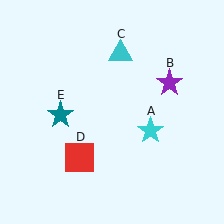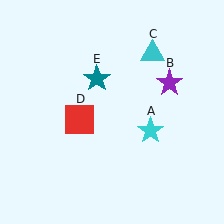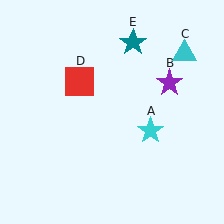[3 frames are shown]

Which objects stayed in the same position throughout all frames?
Cyan star (object A) and purple star (object B) remained stationary.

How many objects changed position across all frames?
3 objects changed position: cyan triangle (object C), red square (object D), teal star (object E).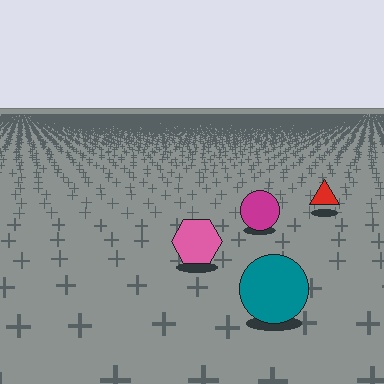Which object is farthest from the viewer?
The red triangle is farthest from the viewer. It appears smaller and the ground texture around it is denser.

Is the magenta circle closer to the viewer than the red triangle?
Yes. The magenta circle is closer — you can tell from the texture gradient: the ground texture is coarser near it.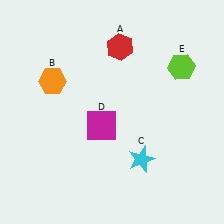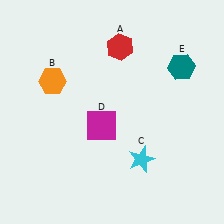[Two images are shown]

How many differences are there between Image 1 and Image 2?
There is 1 difference between the two images.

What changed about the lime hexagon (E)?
In Image 1, E is lime. In Image 2, it changed to teal.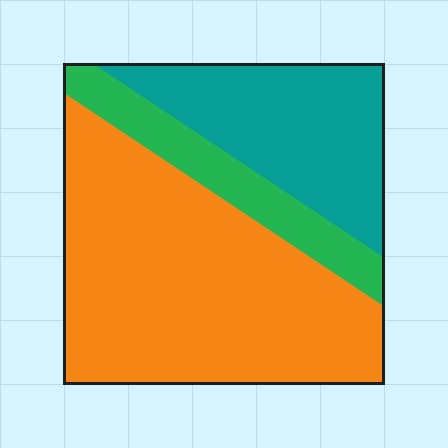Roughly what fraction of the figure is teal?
Teal covers about 30% of the figure.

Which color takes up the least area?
Green, at roughly 15%.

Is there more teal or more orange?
Orange.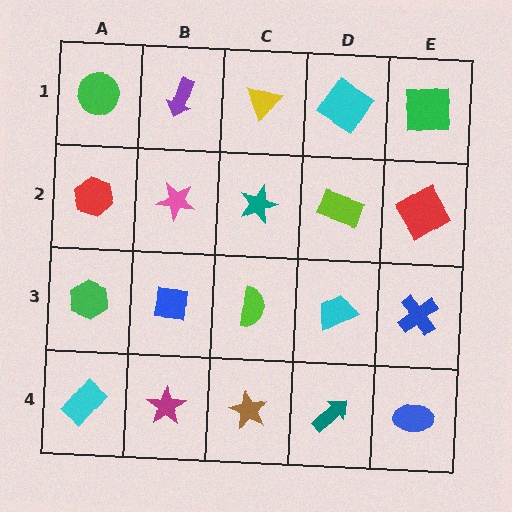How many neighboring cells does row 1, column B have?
3.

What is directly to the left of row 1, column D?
A yellow triangle.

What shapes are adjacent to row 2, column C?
A yellow triangle (row 1, column C), a lime semicircle (row 3, column C), a pink star (row 2, column B), a lime rectangle (row 2, column D).